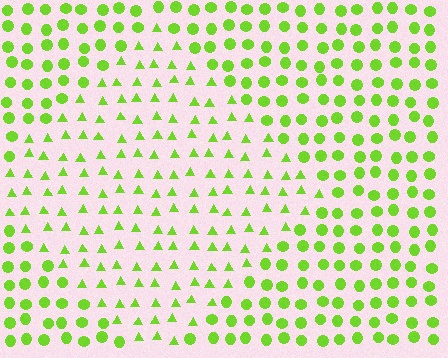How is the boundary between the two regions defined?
The boundary is defined by a change in element shape: triangles inside vs. circles outside. All elements share the same color and spacing.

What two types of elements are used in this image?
The image uses triangles inside the diamond region and circles outside it.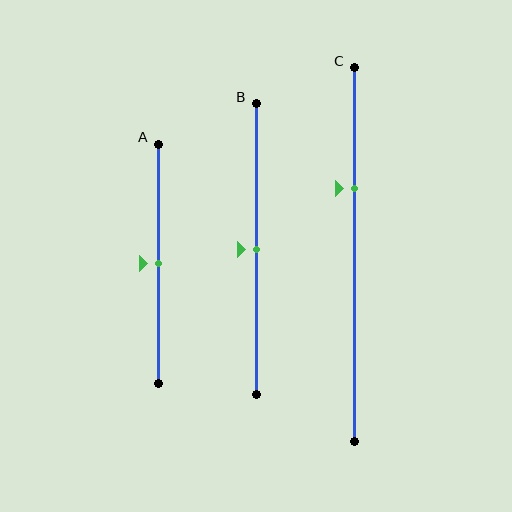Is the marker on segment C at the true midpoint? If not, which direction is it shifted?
No, the marker on segment C is shifted upward by about 18% of the segment length.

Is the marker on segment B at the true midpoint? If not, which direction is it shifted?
Yes, the marker on segment B is at the true midpoint.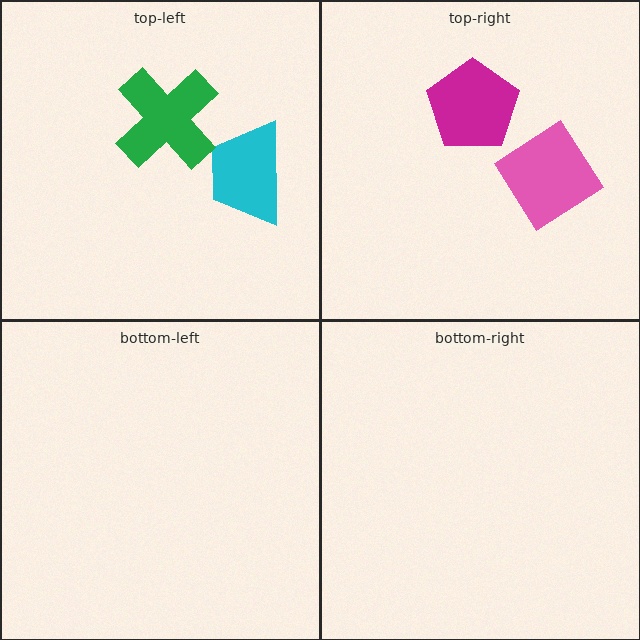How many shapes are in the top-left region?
2.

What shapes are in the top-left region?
The cyan trapezoid, the green cross.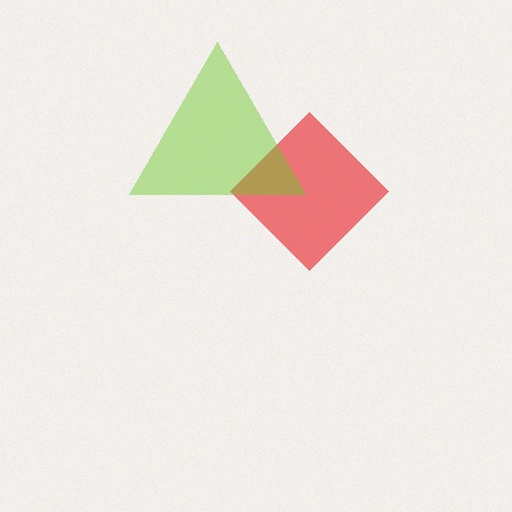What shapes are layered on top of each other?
The layered shapes are: a red diamond, a lime triangle.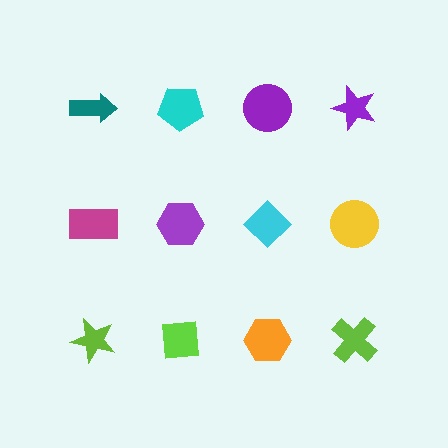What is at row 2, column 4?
A yellow circle.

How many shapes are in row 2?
4 shapes.